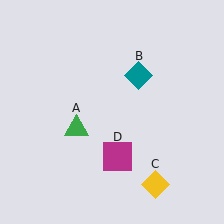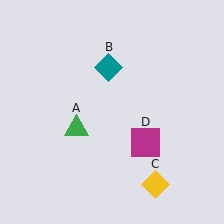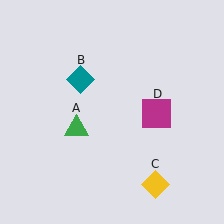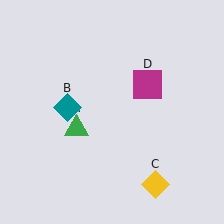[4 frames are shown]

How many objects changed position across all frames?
2 objects changed position: teal diamond (object B), magenta square (object D).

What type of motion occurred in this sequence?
The teal diamond (object B), magenta square (object D) rotated counterclockwise around the center of the scene.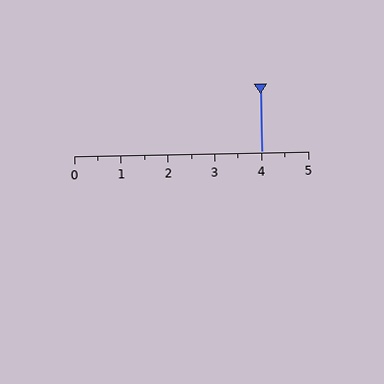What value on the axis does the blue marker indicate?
The marker indicates approximately 4.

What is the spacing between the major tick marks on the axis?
The major ticks are spaced 1 apart.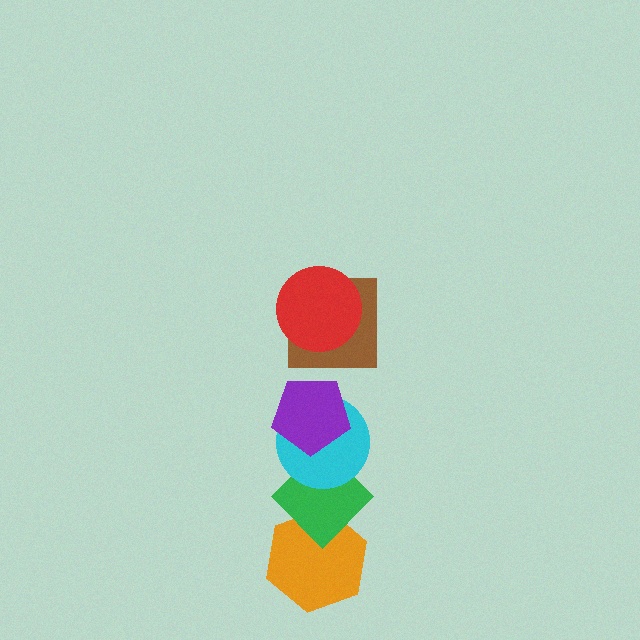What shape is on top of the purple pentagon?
The brown square is on top of the purple pentagon.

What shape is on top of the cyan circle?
The purple pentagon is on top of the cyan circle.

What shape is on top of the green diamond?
The cyan circle is on top of the green diamond.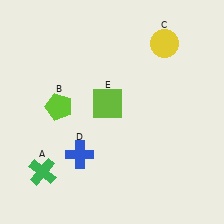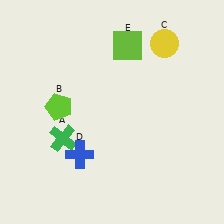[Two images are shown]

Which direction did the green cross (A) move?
The green cross (A) moved up.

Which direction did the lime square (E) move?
The lime square (E) moved up.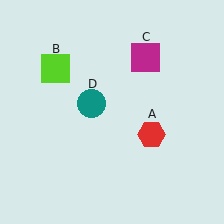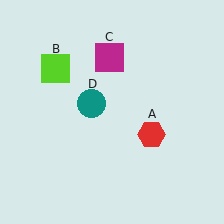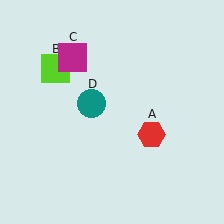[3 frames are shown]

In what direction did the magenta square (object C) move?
The magenta square (object C) moved left.